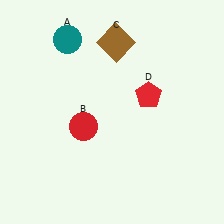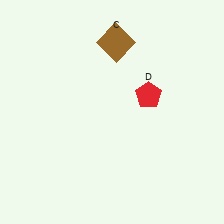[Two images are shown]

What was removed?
The red circle (B), the teal circle (A) were removed in Image 2.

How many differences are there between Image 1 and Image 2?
There are 2 differences between the two images.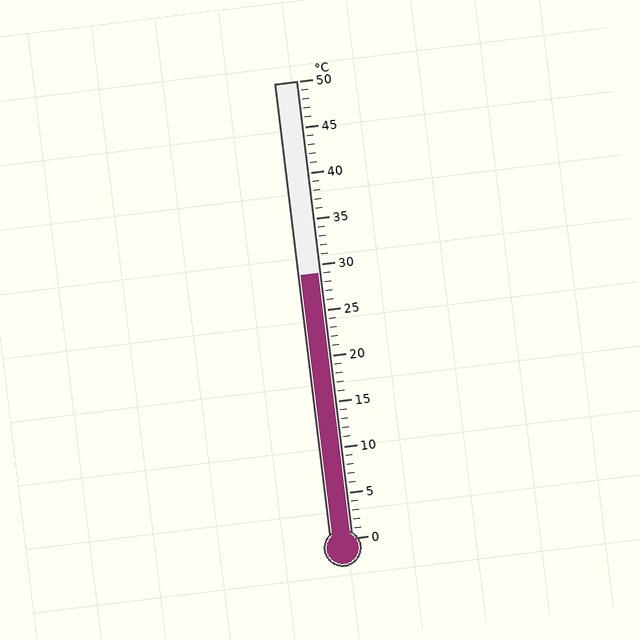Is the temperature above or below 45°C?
The temperature is below 45°C.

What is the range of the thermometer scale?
The thermometer scale ranges from 0°C to 50°C.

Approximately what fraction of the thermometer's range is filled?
The thermometer is filled to approximately 60% of its range.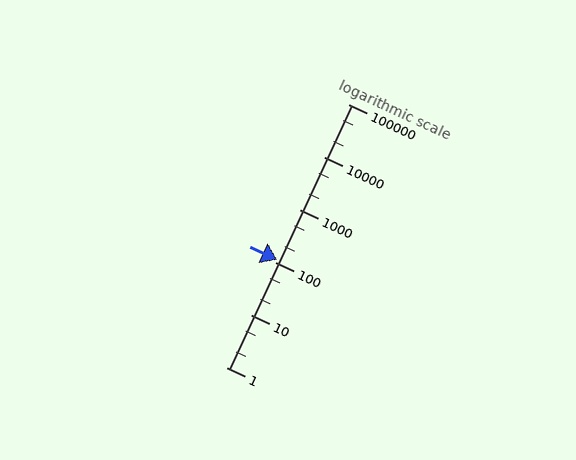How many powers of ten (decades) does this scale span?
The scale spans 5 decades, from 1 to 100000.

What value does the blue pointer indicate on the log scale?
The pointer indicates approximately 110.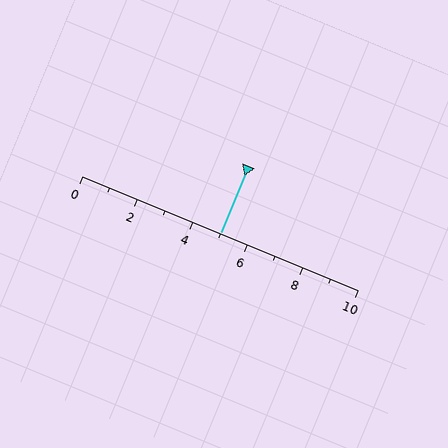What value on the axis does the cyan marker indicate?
The marker indicates approximately 5.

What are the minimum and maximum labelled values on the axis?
The axis runs from 0 to 10.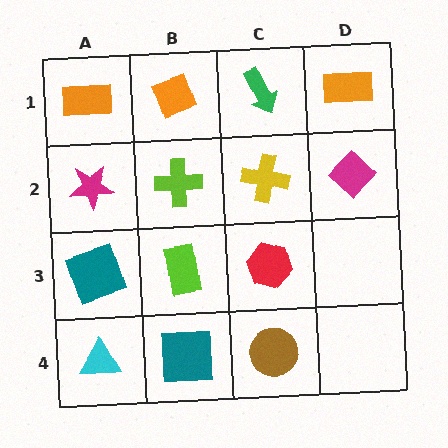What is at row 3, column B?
A lime rectangle.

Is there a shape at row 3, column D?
No, that cell is empty.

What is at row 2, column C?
A yellow cross.